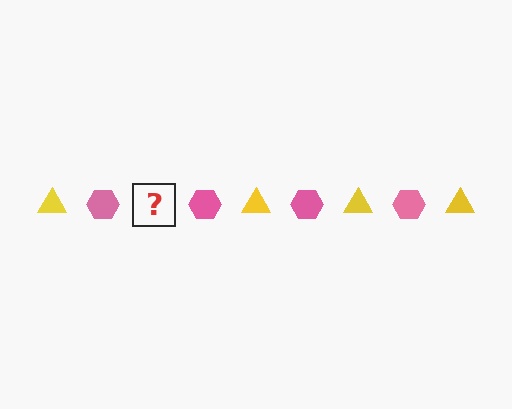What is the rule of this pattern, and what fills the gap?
The rule is that the pattern alternates between yellow triangle and pink hexagon. The gap should be filled with a yellow triangle.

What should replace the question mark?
The question mark should be replaced with a yellow triangle.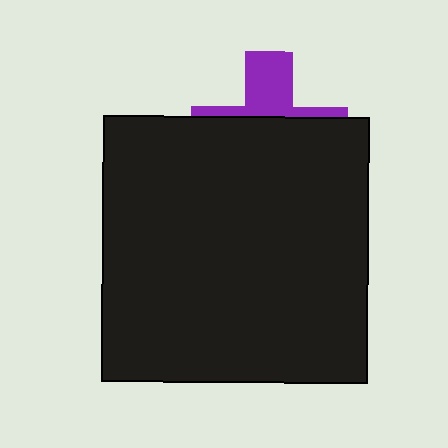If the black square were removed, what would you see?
You would see the complete purple cross.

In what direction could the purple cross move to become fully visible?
The purple cross could move up. That would shift it out from behind the black square entirely.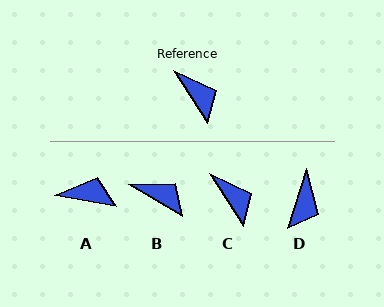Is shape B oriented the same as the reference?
No, it is off by about 27 degrees.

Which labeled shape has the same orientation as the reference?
C.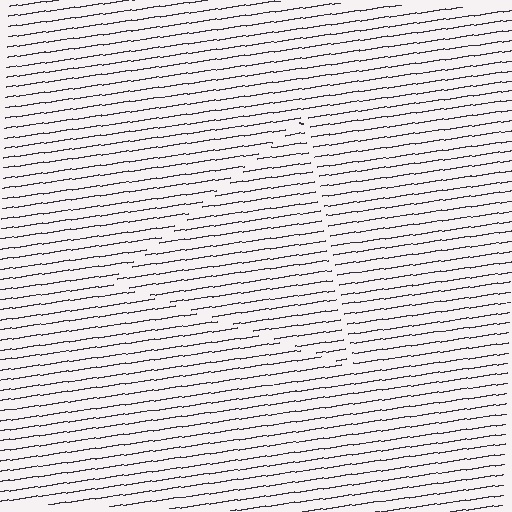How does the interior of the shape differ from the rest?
The interior of the shape contains the same grating, shifted by half a period — the contour is defined by the phase discontinuity where line-ends from the inner and outer gratings abut.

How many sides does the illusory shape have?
3 sides — the line-ends trace a triangle.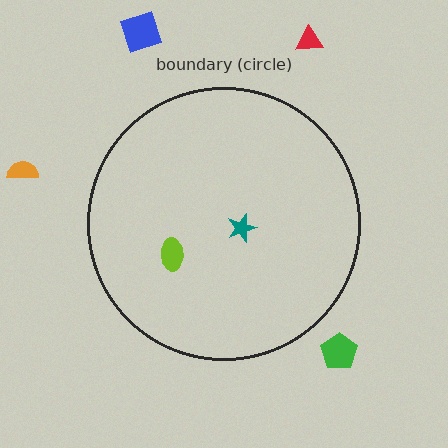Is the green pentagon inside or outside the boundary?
Outside.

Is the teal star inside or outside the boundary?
Inside.